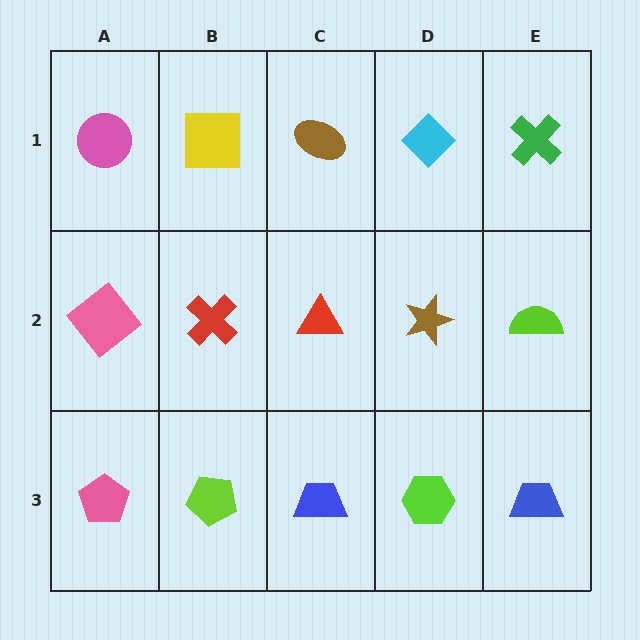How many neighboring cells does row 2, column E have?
3.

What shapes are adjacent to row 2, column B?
A yellow square (row 1, column B), a lime pentagon (row 3, column B), a pink diamond (row 2, column A), a red triangle (row 2, column C).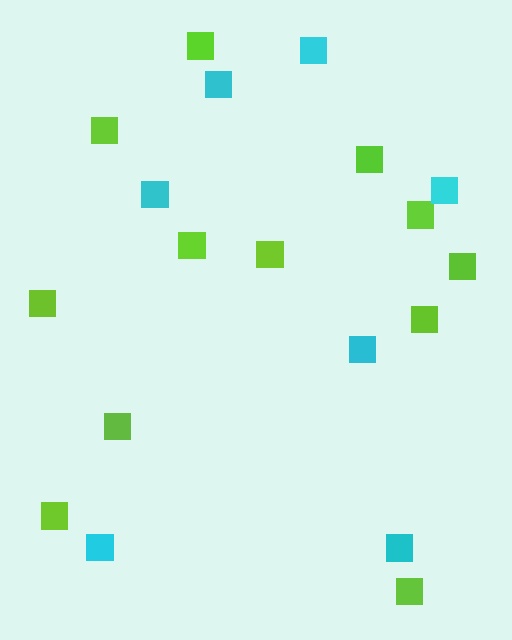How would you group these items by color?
There are 2 groups: one group of lime squares (12) and one group of cyan squares (7).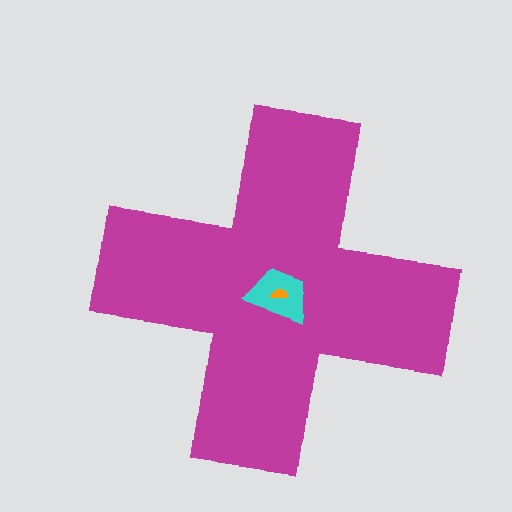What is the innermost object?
The orange semicircle.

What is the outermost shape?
The magenta cross.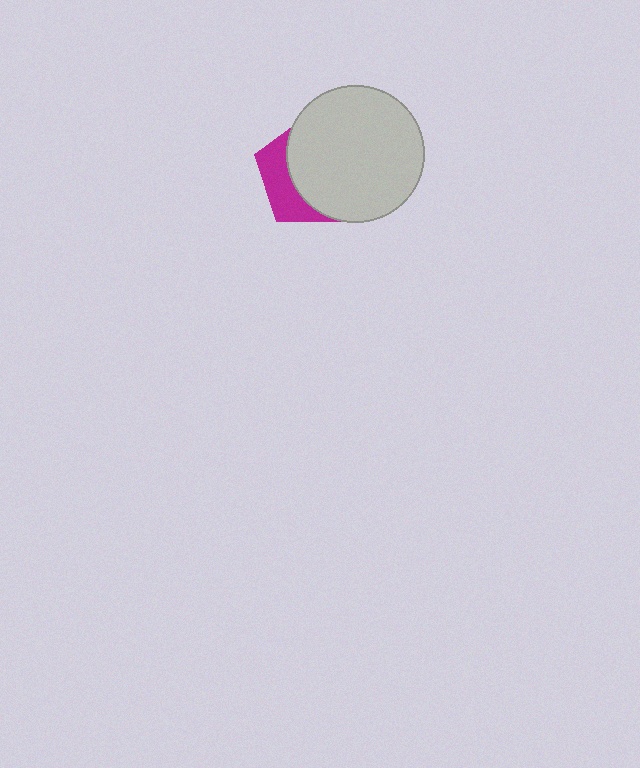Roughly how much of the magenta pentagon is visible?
A small part of it is visible (roughly 32%).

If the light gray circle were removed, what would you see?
You would see the complete magenta pentagon.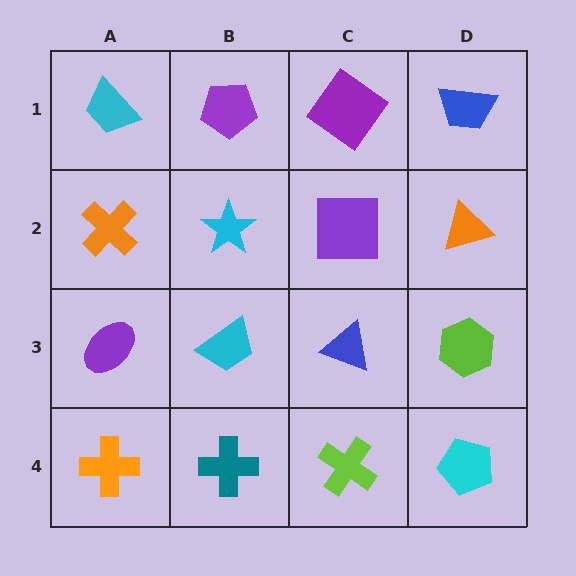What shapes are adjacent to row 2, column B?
A purple pentagon (row 1, column B), a cyan trapezoid (row 3, column B), an orange cross (row 2, column A), a purple square (row 2, column C).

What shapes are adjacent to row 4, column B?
A cyan trapezoid (row 3, column B), an orange cross (row 4, column A), a lime cross (row 4, column C).